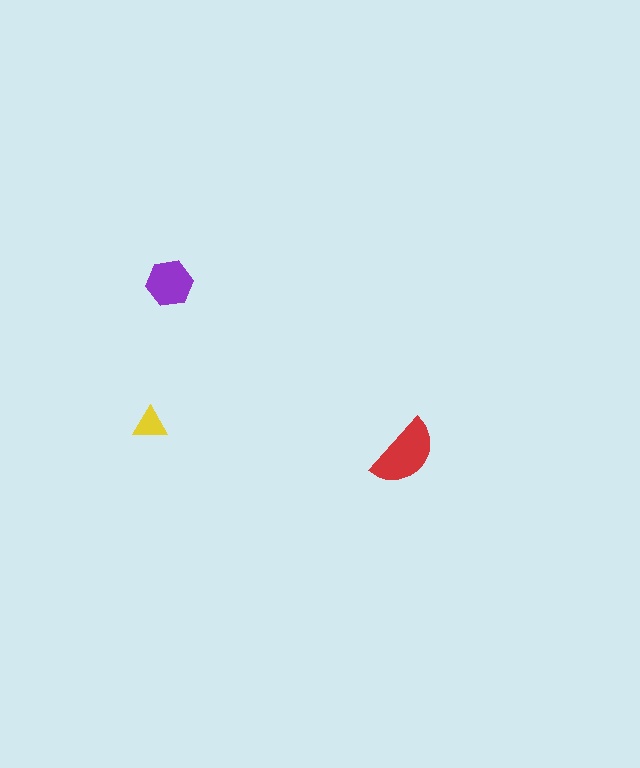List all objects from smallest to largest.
The yellow triangle, the purple hexagon, the red semicircle.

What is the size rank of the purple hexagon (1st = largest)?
2nd.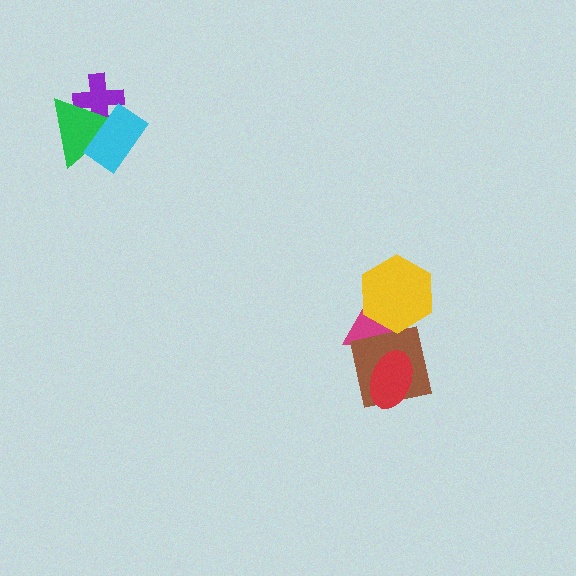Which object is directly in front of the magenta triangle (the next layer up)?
The brown square is directly in front of the magenta triangle.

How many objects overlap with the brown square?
3 objects overlap with the brown square.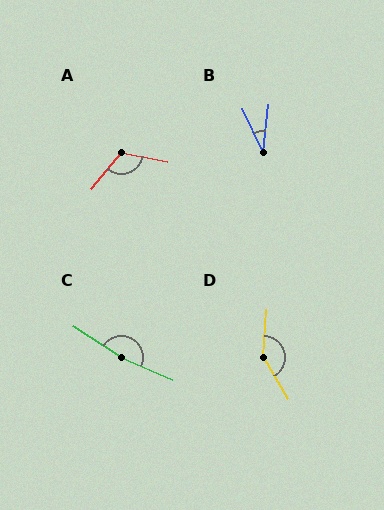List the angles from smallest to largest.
B (32°), A (120°), D (145°), C (170°).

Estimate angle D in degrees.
Approximately 145 degrees.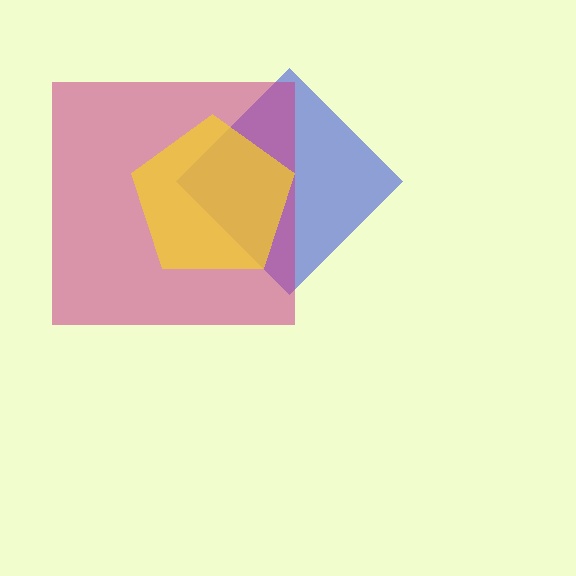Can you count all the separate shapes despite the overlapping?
Yes, there are 3 separate shapes.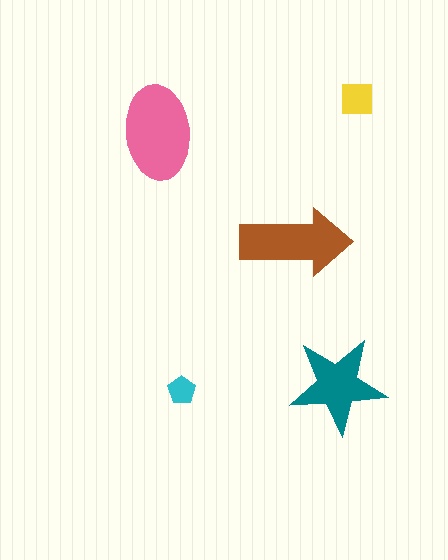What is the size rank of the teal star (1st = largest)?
3rd.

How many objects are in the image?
There are 5 objects in the image.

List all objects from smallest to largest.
The cyan pentagon, the yellow square, the teal star, the brown arrow, the pink ellipse.